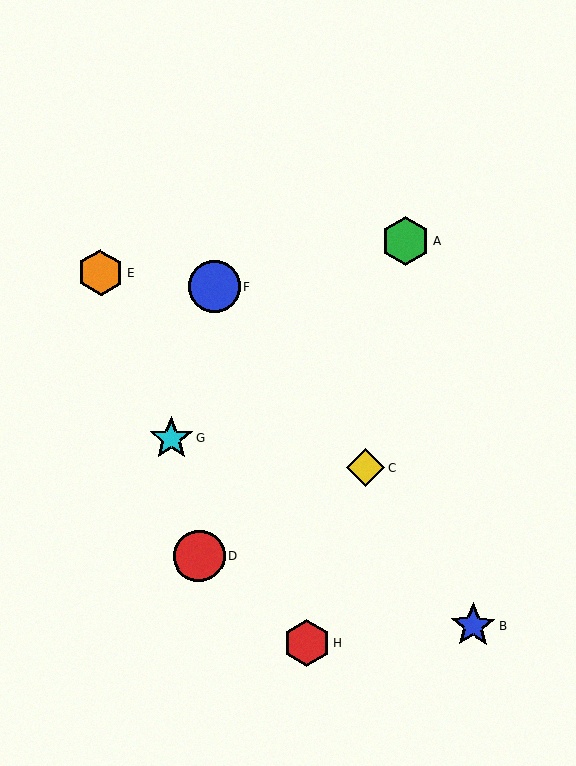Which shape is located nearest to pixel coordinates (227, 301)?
The blue circle (labeled F) at (214, 287) is nearest to that location.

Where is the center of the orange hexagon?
The center of the orange hexagon is at (101, 273).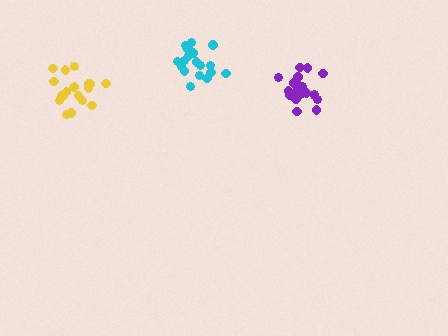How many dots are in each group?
Group 1: 20 dots, Group 2: 19 dots, Group 3: 18 dots (57 total).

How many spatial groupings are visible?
There are 3 spatial groupings.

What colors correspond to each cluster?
The clusters are colored: purple, yellow, cyan.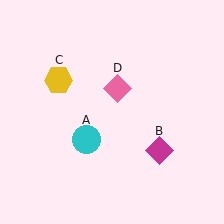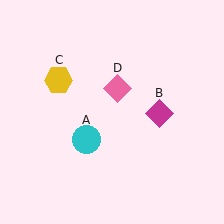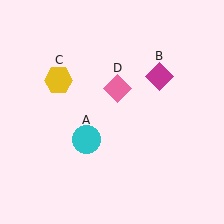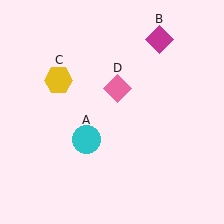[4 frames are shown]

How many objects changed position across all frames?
1 object changed position: magenta diamond (object B).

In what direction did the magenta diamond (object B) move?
The magenta diamond (object B) moved up.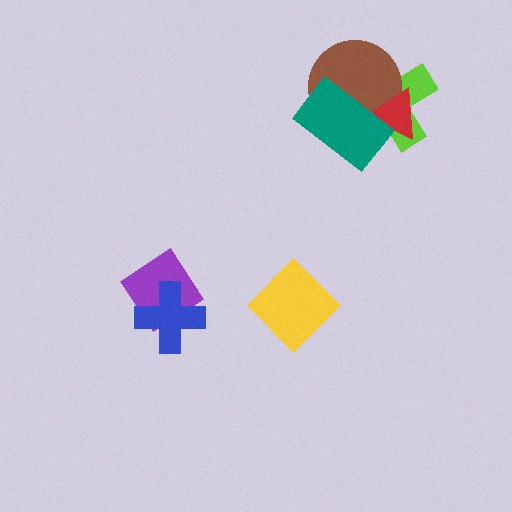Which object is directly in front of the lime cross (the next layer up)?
The brown circle is directly in front of the lime cross.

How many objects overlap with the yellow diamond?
0 objects overlap with the yellow diamond.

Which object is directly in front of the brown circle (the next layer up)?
The red triangle is directly in front of the brown circle.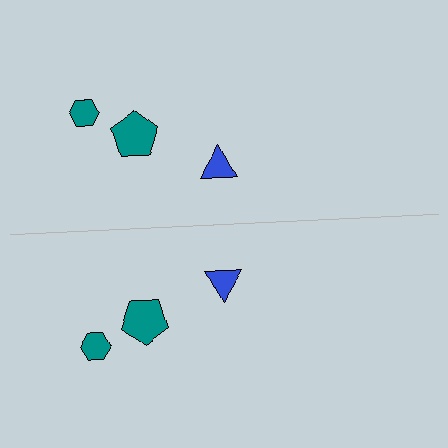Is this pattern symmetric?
Yes, this pattern has bilateral (reflection) symmetry.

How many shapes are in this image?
There are 6 shapes in this image.